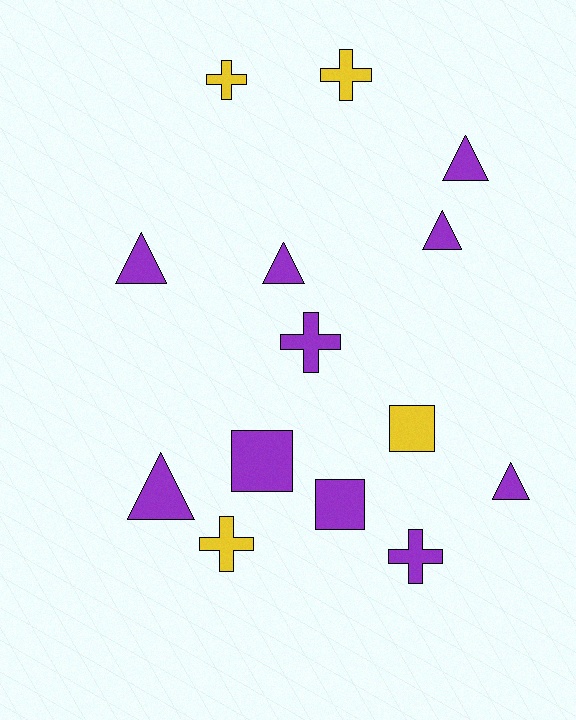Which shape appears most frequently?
Triangle, with 6 objects.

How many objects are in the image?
There are 14 objects.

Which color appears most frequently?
Purple, with 10 objects.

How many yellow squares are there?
There is 1 yellow square.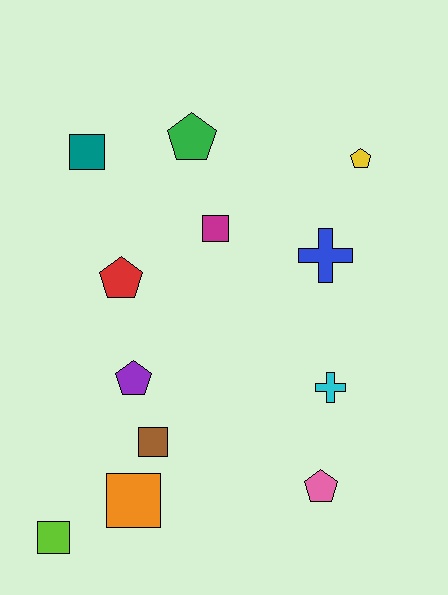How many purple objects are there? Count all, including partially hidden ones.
There is 1 purple object.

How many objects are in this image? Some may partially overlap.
There are 12 objects.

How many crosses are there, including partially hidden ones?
There are 2 crosses.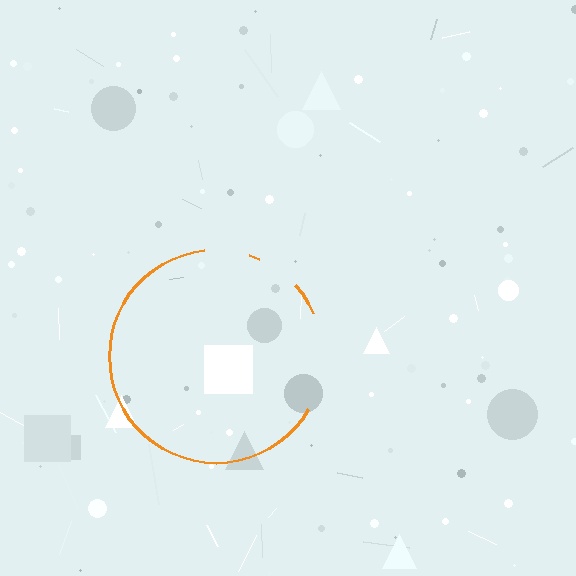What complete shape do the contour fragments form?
The contour fragments form a circle.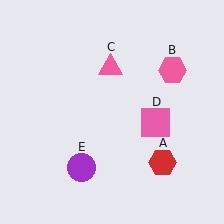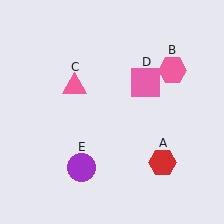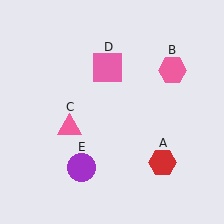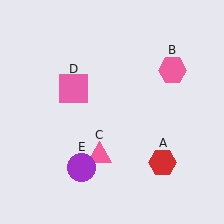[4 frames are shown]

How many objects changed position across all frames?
2 objects changed position: pink triangle (object C), pink square (object D).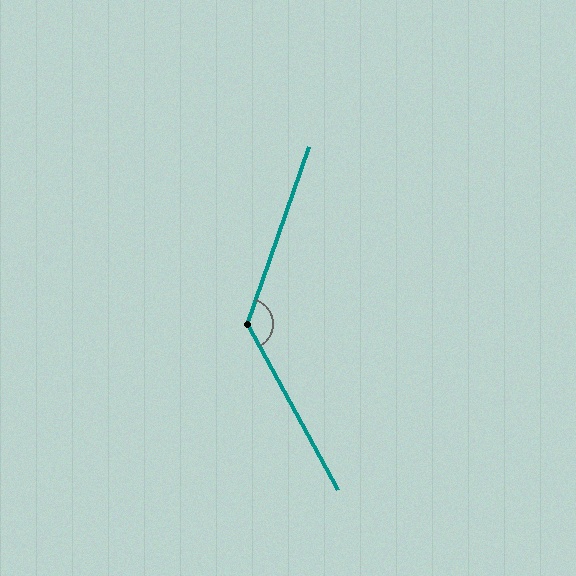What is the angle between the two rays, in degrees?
Approximately 132 degrees.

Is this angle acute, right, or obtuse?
It is obtuse.